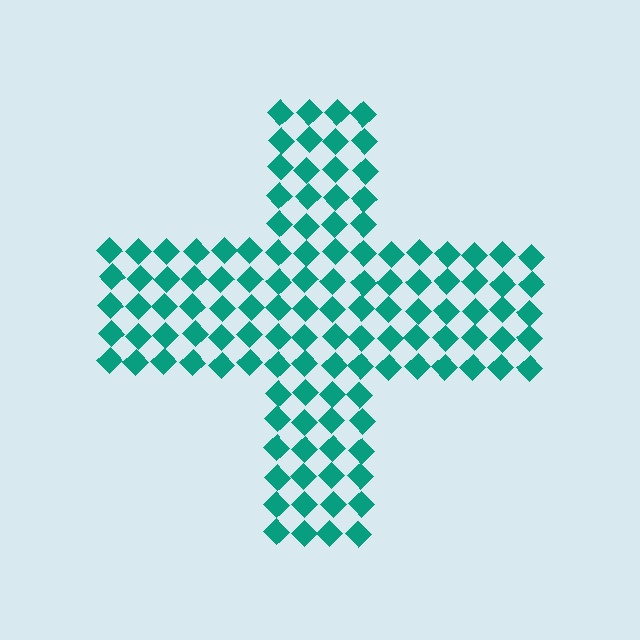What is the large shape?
The large shape is a cross.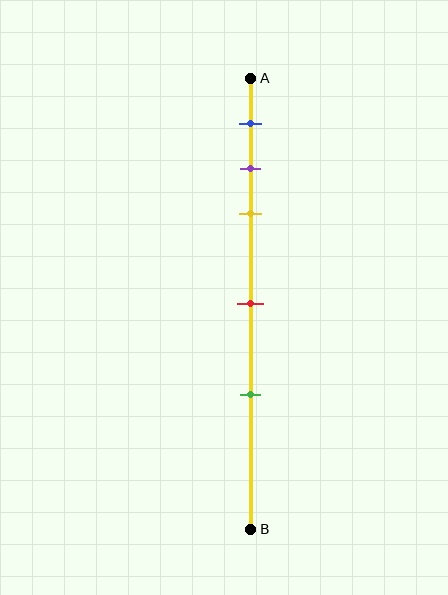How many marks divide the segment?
There are 5 marks dividing the segment.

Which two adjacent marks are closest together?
The purple and yellow marks are the closest adjacent pair.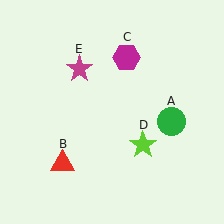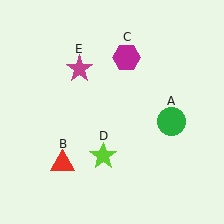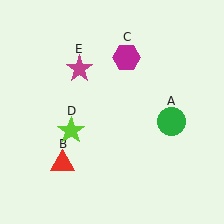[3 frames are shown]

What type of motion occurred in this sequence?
The lime star (object D) rotated clockwise around the center of the scene.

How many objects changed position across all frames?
1 object changed position: lime star (object D).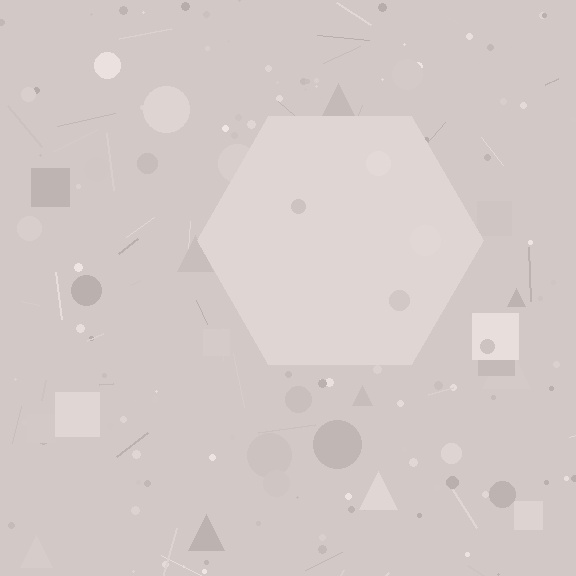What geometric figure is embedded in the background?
A hexagon is embedded in the background.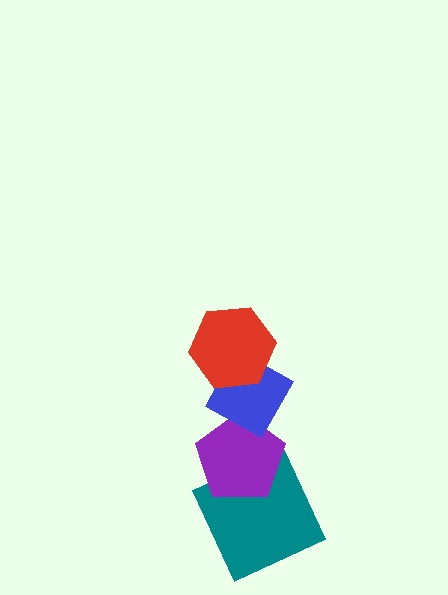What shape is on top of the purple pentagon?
The blue diamond is on top of the purple pentagon.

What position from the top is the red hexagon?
The red hexagon is 1st from the top.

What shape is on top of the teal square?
The purple pentagon is on top of the teal square.